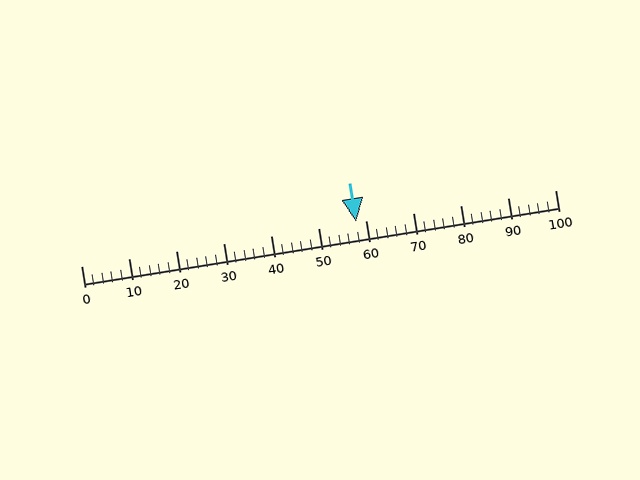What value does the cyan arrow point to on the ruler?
The cyan arrow points to approximately 58.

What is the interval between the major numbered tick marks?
The major tick marks are spaced 10 units apart.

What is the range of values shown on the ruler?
The ruler shows values from 0 to 100.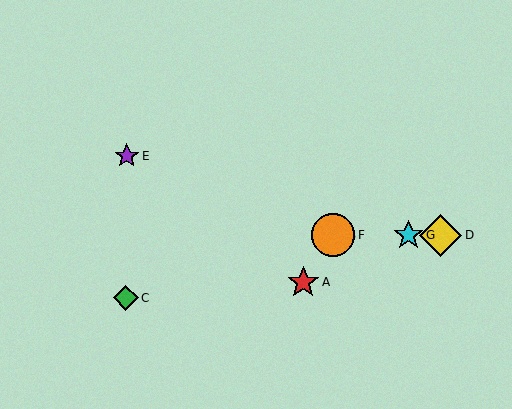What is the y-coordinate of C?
Object C is at y≈298.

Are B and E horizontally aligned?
No, B is at y≈235 and E is at y≈156.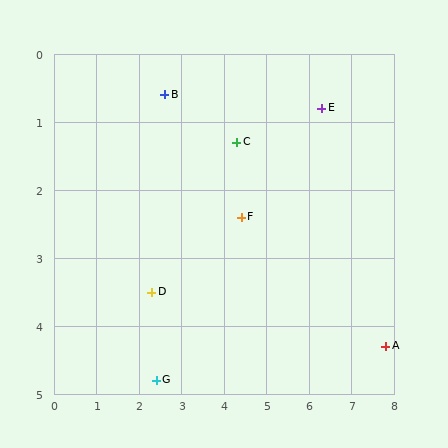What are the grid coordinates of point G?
Point G is at approximately (2.4, 4.8).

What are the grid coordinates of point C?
Point C is at approximately (4.3, 1.3).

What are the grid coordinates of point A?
Point A is at approximately (7.8, 4.3).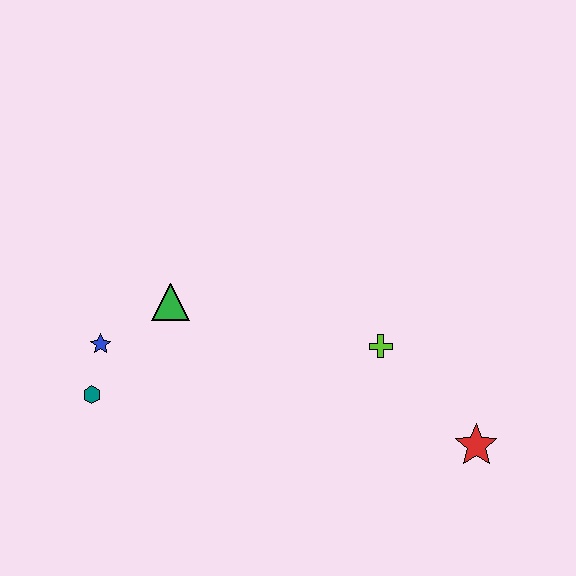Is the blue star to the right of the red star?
No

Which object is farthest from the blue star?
The red star is farthest from the blue star.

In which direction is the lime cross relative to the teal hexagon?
The lime cross is to the right of the teal hexagon.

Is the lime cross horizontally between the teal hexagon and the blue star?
No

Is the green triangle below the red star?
No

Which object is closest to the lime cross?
The red star is closest to the lime cross.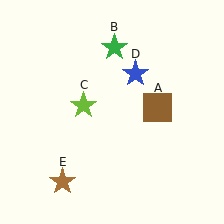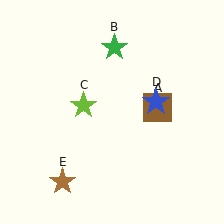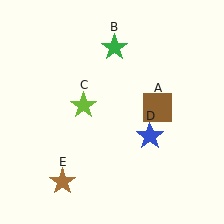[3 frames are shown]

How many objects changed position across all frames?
1 object changed position: blue star (object D).